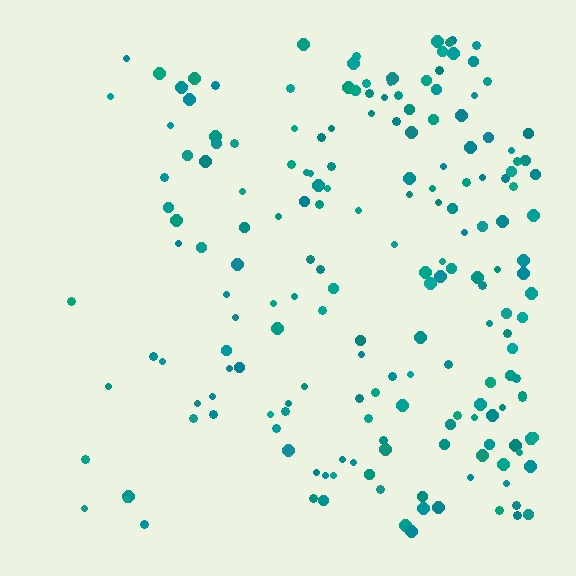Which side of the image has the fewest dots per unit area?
The left.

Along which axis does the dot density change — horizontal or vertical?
Horizontal.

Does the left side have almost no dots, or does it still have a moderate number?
Still a moderate number, just noticeably fewer than the right.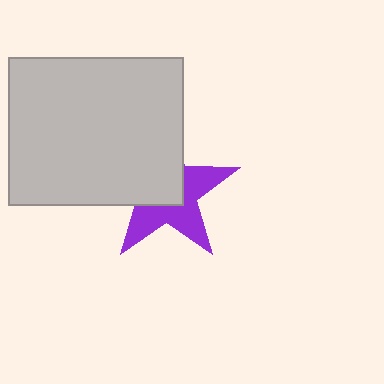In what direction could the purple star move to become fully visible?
The purple star could move toward the lower-right. That would shift it out from behind the light gray rectangle entirely.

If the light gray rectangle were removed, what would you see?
You would see the complete purple star.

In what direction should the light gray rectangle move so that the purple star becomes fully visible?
The light gray rectangle should move toward the upper-left. That is the shortest direction to clear the overlap and leave the purple star fully visible.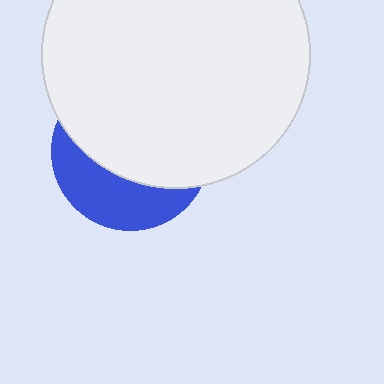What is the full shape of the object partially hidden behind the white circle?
The partially hidden object is a blue circle.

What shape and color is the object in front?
The object in front is a white circle.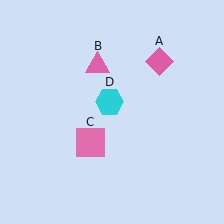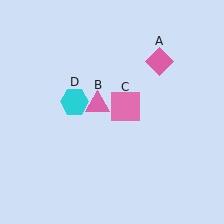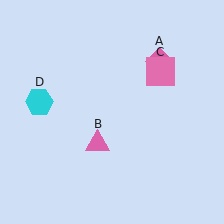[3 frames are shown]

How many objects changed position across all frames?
3 objects changed position: pink triangle (object B), pink square (object C), cyan hexagon (object D).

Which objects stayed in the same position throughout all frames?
Pink diamond (object A) remained stationary.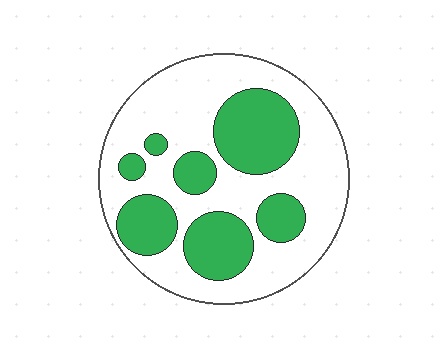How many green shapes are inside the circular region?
7.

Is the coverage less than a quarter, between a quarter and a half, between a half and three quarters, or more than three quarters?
Between a quarter and a half.